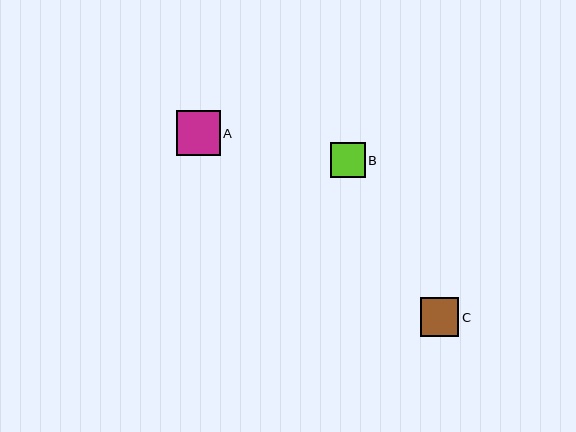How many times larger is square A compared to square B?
Square A is approximately 1.3 times the size of square B.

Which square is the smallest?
Square B is the smallest with a size of approximately 34 pixels.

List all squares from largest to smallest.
From largest to smallest: A, C, B.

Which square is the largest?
Square A is the largest with a size of approximately 44 pixels.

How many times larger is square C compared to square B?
Square C is approximately 1.1 times the size of square B.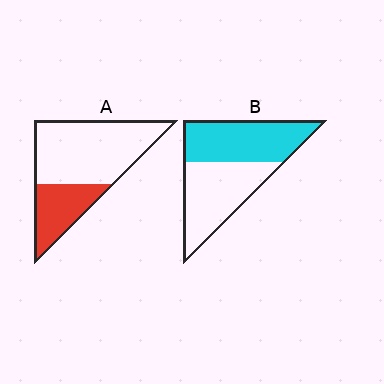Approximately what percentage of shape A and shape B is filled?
A is approximately 30% and B is approximately 50%.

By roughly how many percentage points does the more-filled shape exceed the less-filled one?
By roughly 20 percentage points (B over A).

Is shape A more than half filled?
No.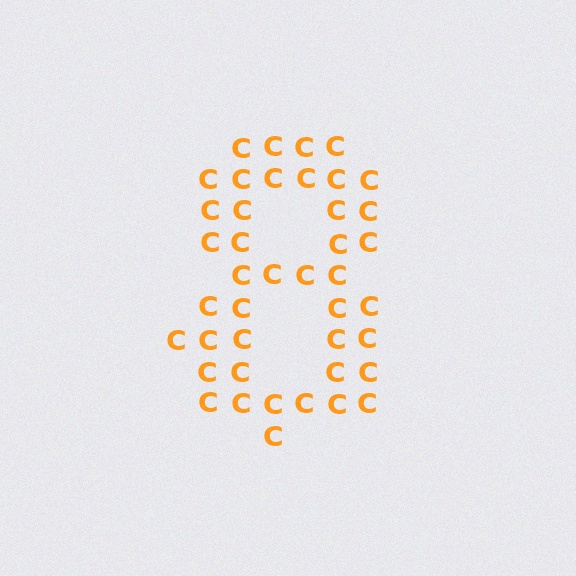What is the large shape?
The large shape is the digit 8.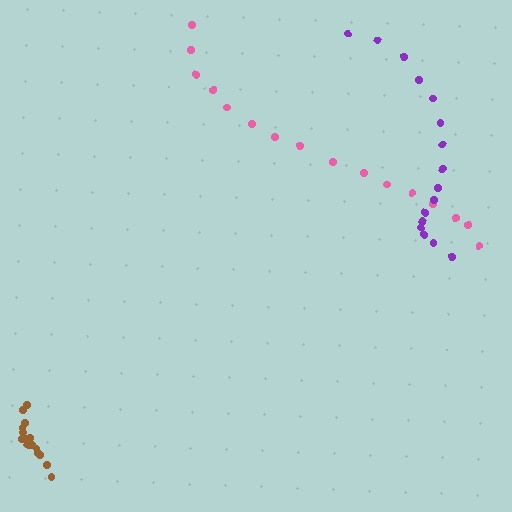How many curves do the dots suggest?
There are 3 distinct paths.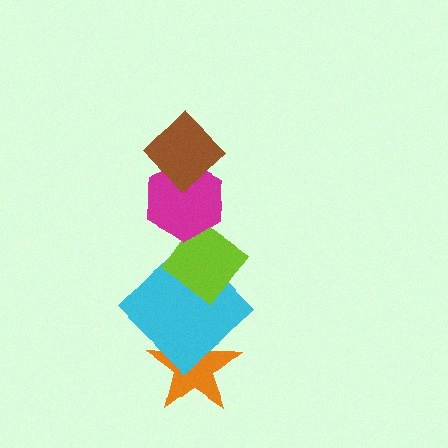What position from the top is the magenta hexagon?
The magenta hexagon is 2nd from the top.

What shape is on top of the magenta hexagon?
The brown diamond is on top of the magenta hexagon.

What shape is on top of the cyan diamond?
The lime diamond is on top of the cyan diamond.